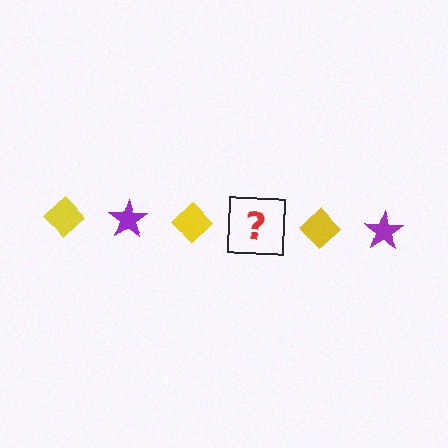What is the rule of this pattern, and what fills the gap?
The rule is that the pattern alternates between yellow diamond and purple star. The gap should be filled with a purple star.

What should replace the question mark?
The question mark should be replaced with a purple star.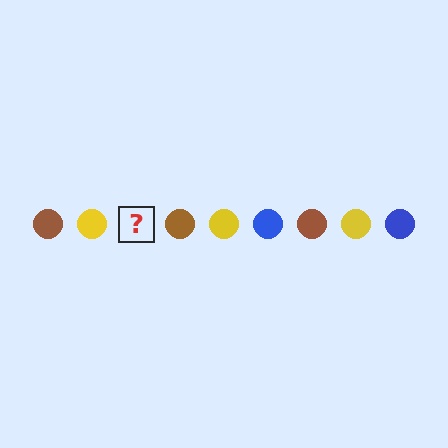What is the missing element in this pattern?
The missing element is a blue circle.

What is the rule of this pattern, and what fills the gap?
The rule is that the pattern cycles through brown, yellow, blue circles. The gap should be filled with a blue circle.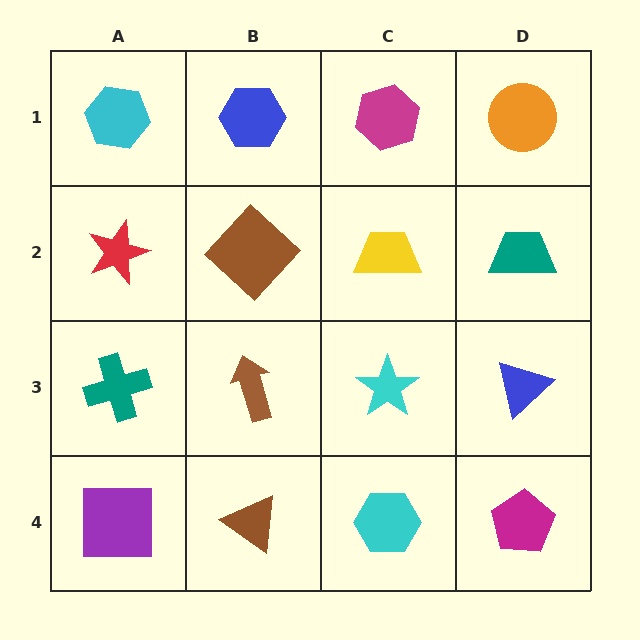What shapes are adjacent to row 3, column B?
A brown diamond (row 2, column B), a brown triangle (row 4, column B), a teal cross (row 3, column A), a cyan star (row 3, column C).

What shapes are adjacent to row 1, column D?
A teal trapezoid (row 2, column D), a magenta hexagon (row 1, column C).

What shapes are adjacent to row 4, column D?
A blue triangle (row 3, column D), a cyan hexagon (row 4, column C).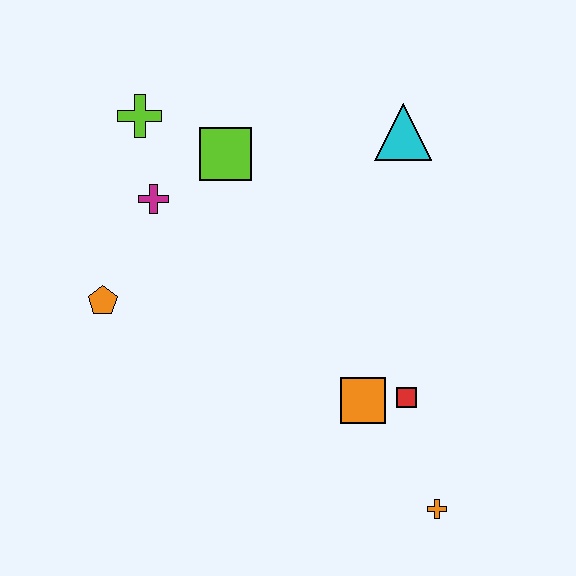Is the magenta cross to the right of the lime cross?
Yes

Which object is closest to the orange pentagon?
The magenta cross is closest to the orange pentagon.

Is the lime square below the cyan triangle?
Yes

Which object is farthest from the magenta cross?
The orange cross is farthest from the magenta cross.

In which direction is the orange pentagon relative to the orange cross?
The orange pentagon is to the left of the orange cross.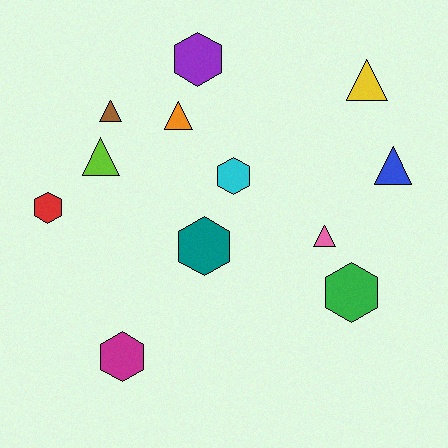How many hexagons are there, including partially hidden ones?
There are 6 hexagons.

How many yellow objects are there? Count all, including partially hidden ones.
There is 1 yellow object.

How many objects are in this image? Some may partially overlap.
There are 12 objects.